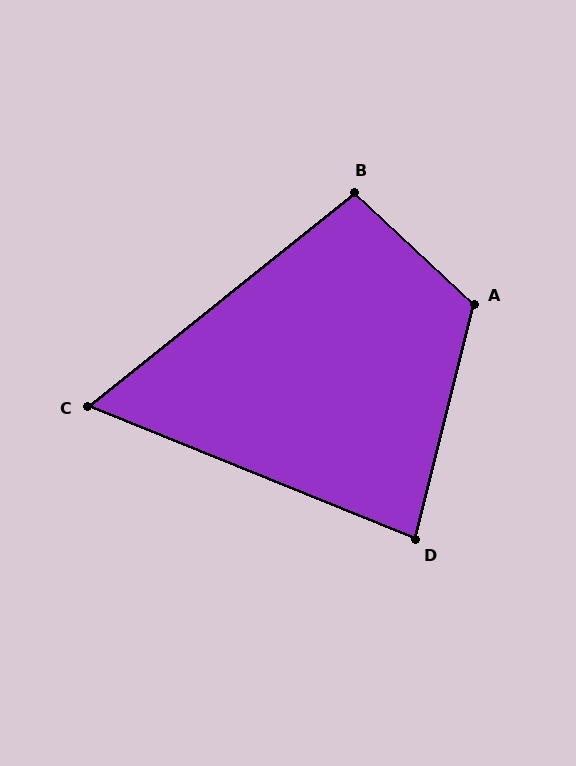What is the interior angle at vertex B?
Approximately 98 degrees (obtuse).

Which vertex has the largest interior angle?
A, at approximately 119 degrees.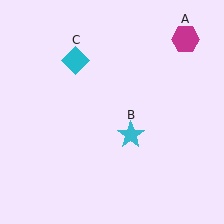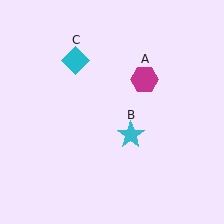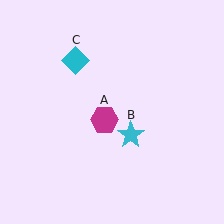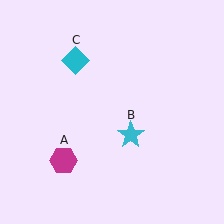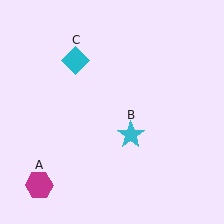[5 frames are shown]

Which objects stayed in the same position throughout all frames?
Cyan star (object B) and cyan diamond (object C) remained stationary.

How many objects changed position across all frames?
1 object changed position: magenta hexagon (object A).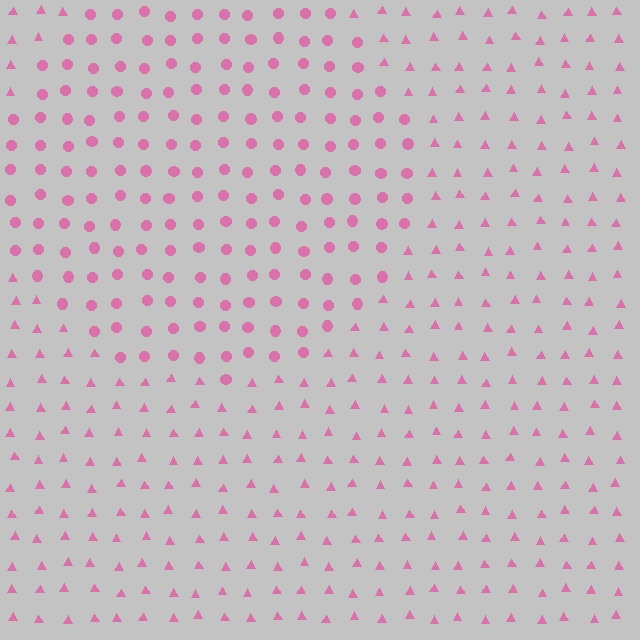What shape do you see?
I see a circle.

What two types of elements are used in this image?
The image uses circles inside the circle region and triangles outside it.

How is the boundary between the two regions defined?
The boundary is defined by a change in element shape: circles inside vs. triangles outside. All elements share the same color and spacing.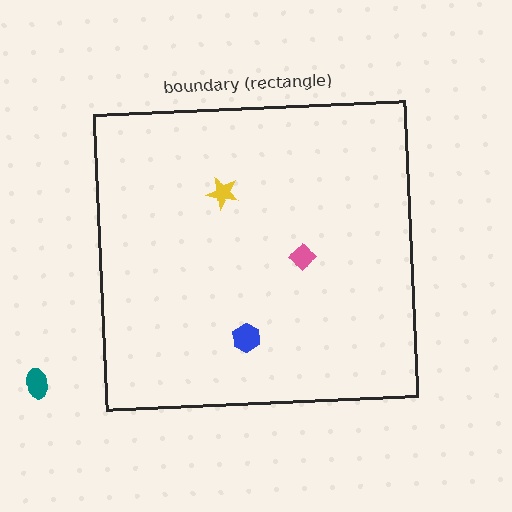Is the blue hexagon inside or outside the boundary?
Inside.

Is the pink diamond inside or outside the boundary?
Inside.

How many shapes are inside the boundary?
3 inside, 1 outside.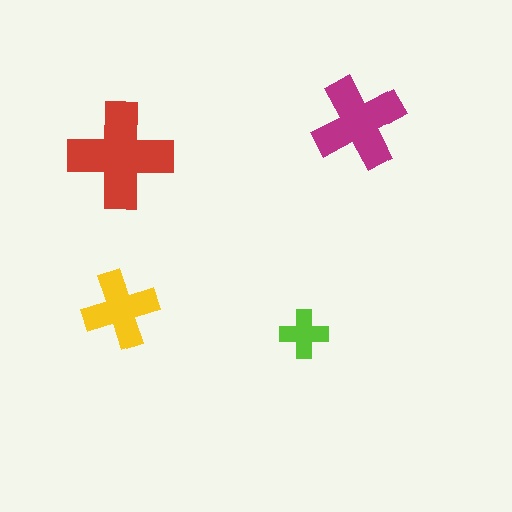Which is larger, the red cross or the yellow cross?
The red one.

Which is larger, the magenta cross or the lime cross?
The magenta one.